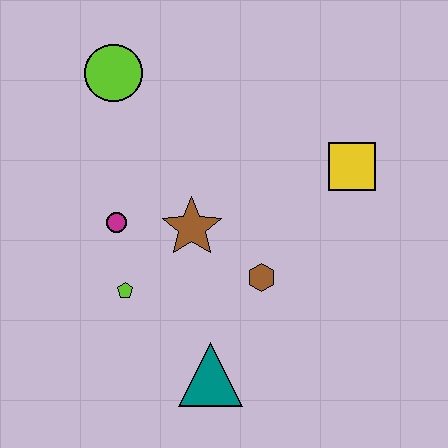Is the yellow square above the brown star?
Yes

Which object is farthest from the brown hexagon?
The lime circle is farthest from the brown hexagon.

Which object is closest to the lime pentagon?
The magenta circle is closest to the lime pentagon.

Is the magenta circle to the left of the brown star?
Yes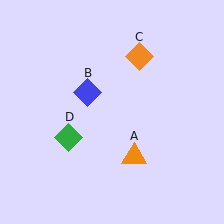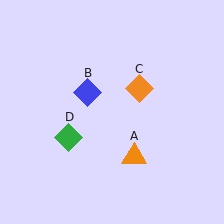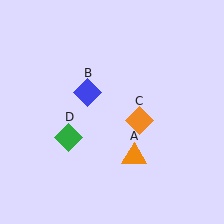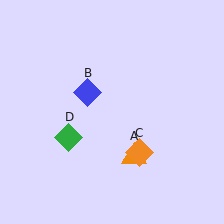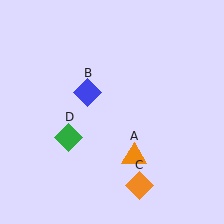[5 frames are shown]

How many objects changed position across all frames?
1 object changed position: orange diamond (object C).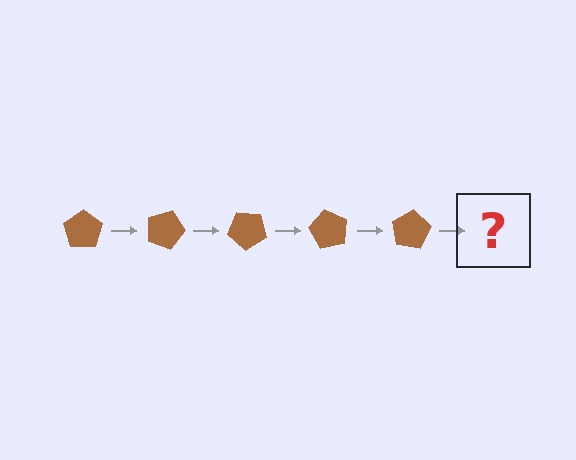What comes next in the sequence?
The next element should be a brown pentagon rotated 100 degrees.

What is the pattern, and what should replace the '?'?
The pattern is that the pentagon rotates 20 degrees each step. The '?' should be a brown pentagon rotated 100 degrees.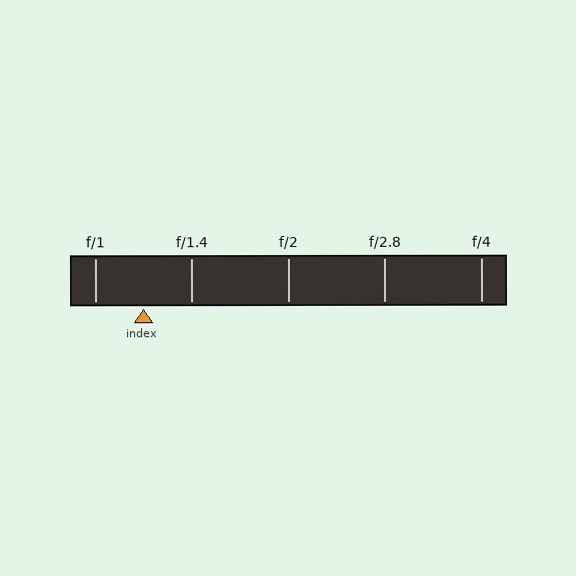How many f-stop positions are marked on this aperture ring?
There are 5 f-stop positions marked.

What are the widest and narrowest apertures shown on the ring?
The widest aperture shown is f/1 and the narrowest is f/4.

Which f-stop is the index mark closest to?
The index mark is closest to f/1.4.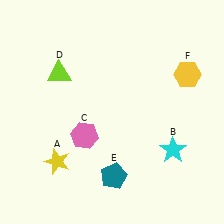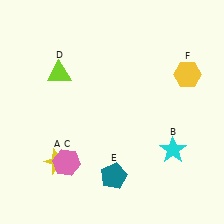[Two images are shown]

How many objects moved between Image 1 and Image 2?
1 object moved between the two images.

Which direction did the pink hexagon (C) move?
The pink hexagon (C) moved down.